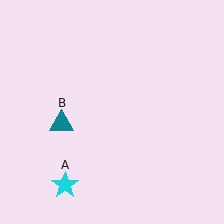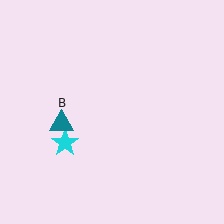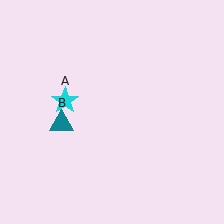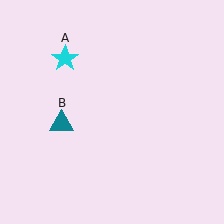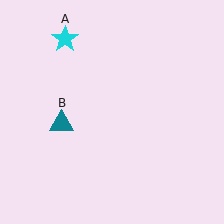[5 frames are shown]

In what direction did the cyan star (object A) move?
The cyan star (object A) moved up.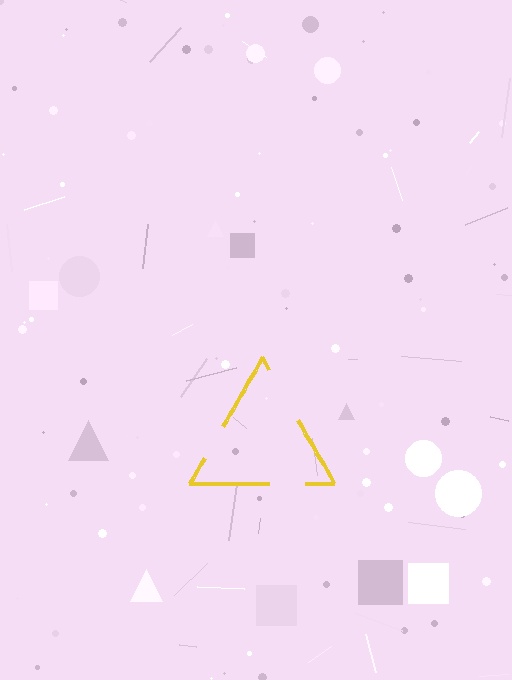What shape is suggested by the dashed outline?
The dashed outline suggests a triangle.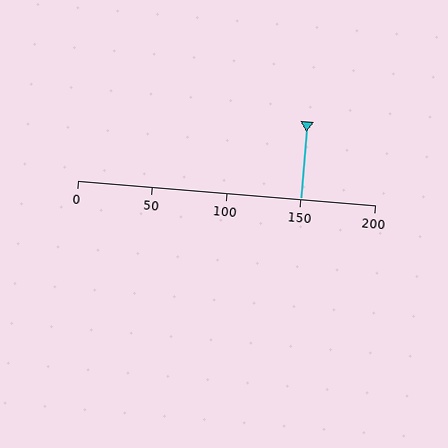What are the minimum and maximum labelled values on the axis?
The axis runs from 0 to 200.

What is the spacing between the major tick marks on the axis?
The major ticks are spaced 50 apart.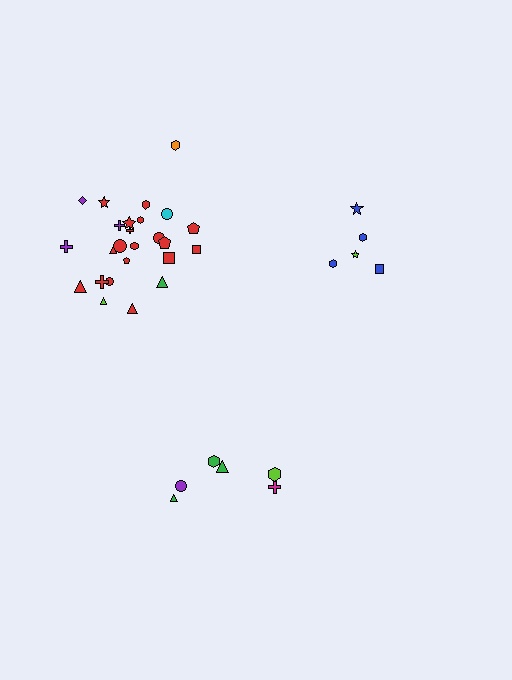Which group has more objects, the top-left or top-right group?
The top-left group.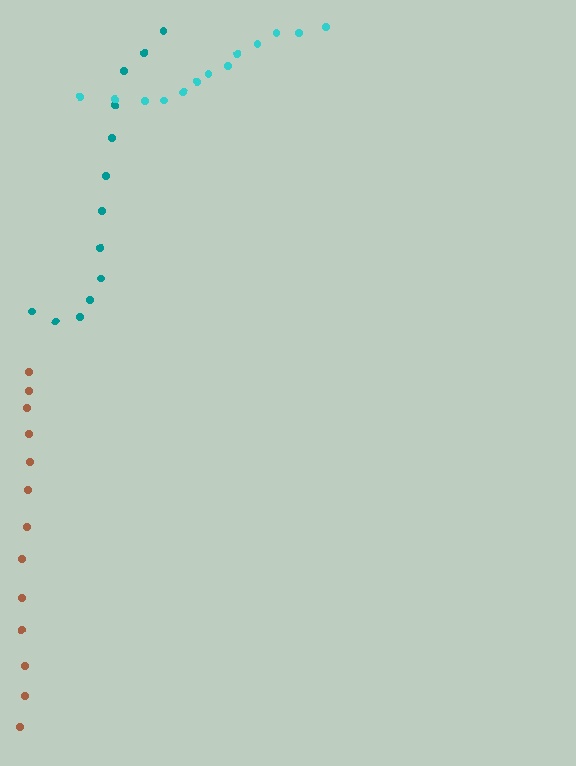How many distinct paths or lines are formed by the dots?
There are 3 distinct paths.